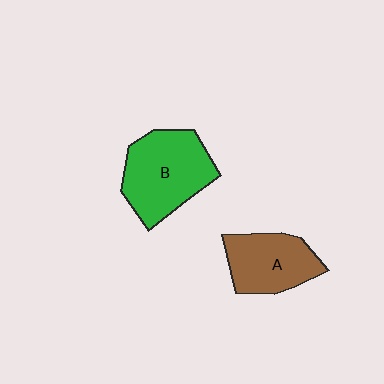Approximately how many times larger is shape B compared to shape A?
Approximately 1.3 times.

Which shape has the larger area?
Shape B (green).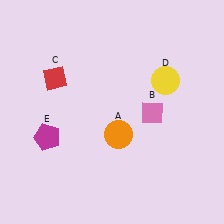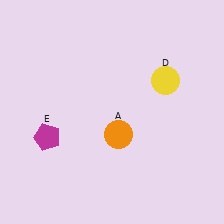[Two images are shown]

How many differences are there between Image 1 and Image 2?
There are 2 differences between the two images.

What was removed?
The red diamond (C), the pink diamond (B) were removed in Image 2.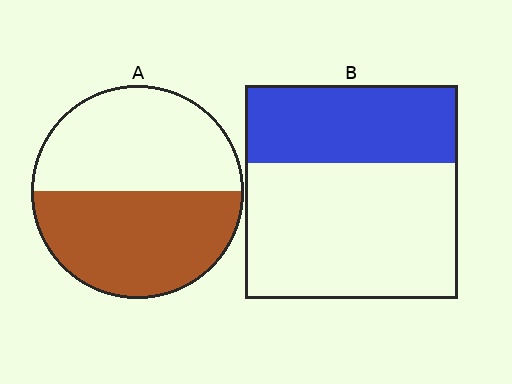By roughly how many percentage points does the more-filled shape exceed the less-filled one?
By roughly 15 percentage points (A over B).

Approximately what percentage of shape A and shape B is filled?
A is approximately 50% and B is approximately 35%.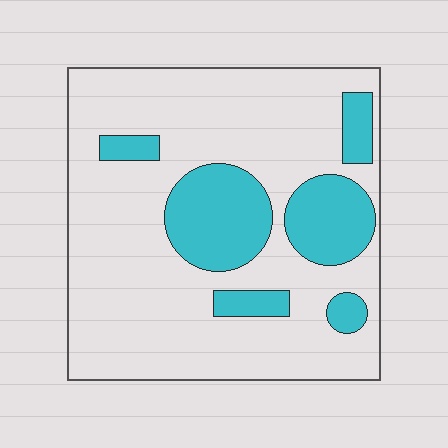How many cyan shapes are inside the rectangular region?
6.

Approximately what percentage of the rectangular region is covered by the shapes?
Approximately 25%.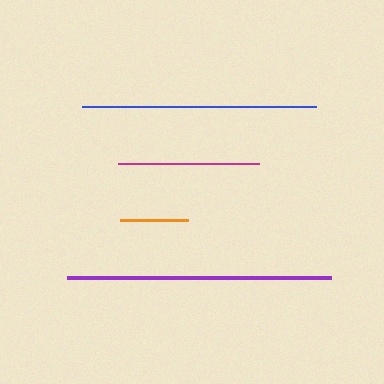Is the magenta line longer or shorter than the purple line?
The purple line is longer than the magenta line.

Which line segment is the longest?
The purple line is the longest at approximately 265 pixels.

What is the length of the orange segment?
The orange segment is approximately 68 pixels long.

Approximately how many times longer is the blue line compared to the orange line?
The blue line is approximately 3.4 times the length of the orange line.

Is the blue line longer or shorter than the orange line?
The blue line is longer than the orange line.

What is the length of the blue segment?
The blue segment is approximately 235 pixels long.